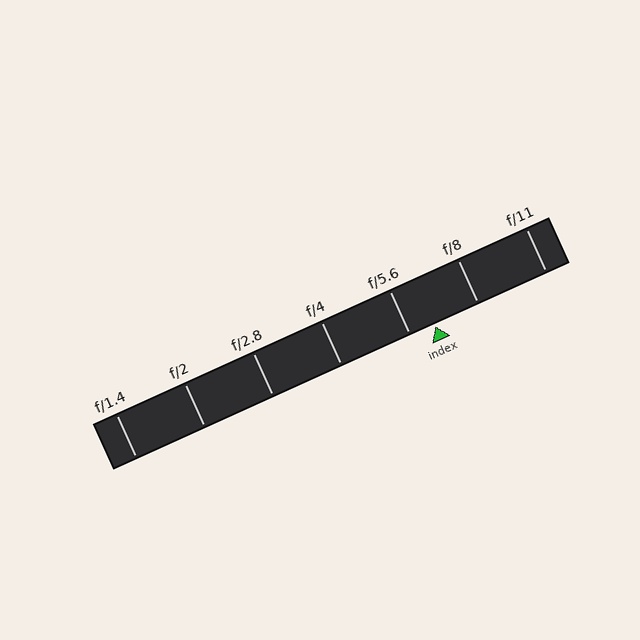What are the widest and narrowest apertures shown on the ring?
The widest aperture shown is f/1.4 and the narrowest is f/11.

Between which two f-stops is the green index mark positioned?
The index mark is between f/5.6 and f/8.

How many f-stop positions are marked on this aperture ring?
There are 7 f-stop positions marked.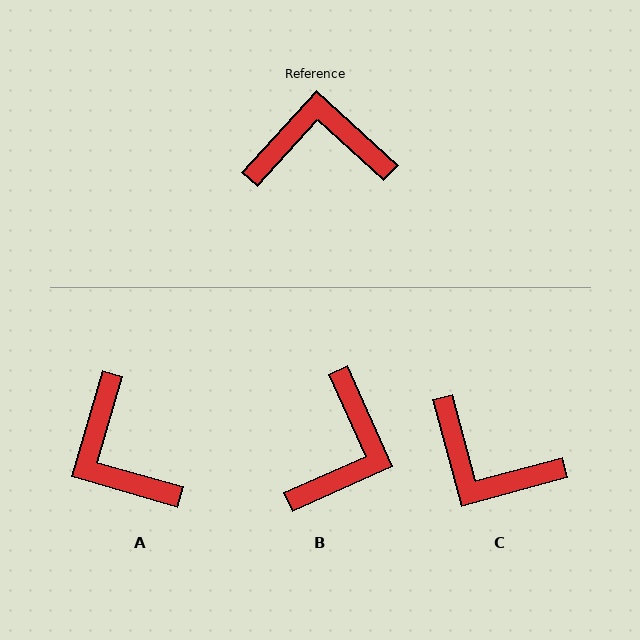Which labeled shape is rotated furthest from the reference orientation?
C, about 148 degrees away.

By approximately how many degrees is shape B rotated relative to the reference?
Approximately 114 degrees clockwise.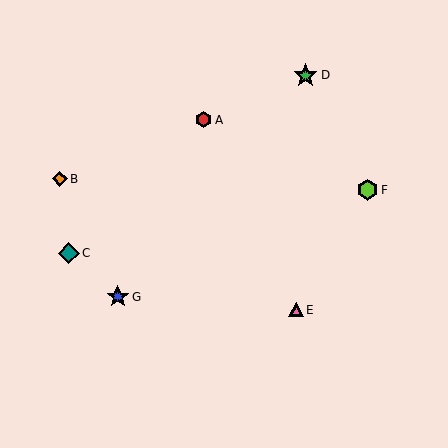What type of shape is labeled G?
Shape G is a blue star.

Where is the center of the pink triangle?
The center of the pink triangle is at (296, 310).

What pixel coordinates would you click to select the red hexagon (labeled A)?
Click at (204, 120) to select the red hexagon A.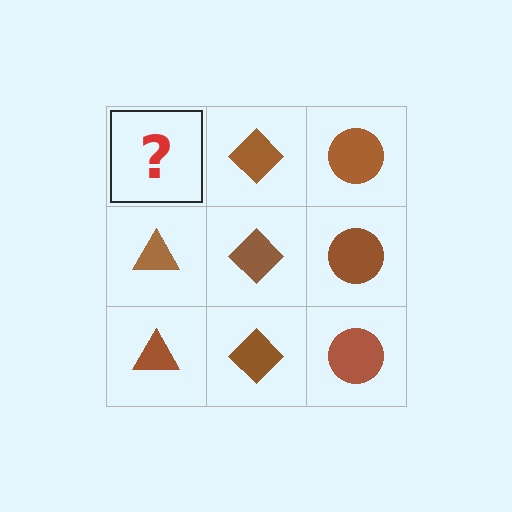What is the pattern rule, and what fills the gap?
The rule is that each column has a consistent shape. The gap should be filled with a brown triangle.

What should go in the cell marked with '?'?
The missing cell should contain a brown triangle.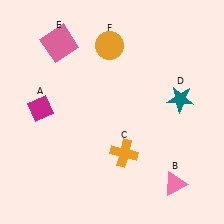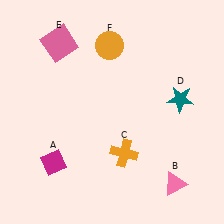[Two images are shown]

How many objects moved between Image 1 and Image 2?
1 object moved between the two images.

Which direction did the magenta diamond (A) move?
The magenta diamond (A) moved down.